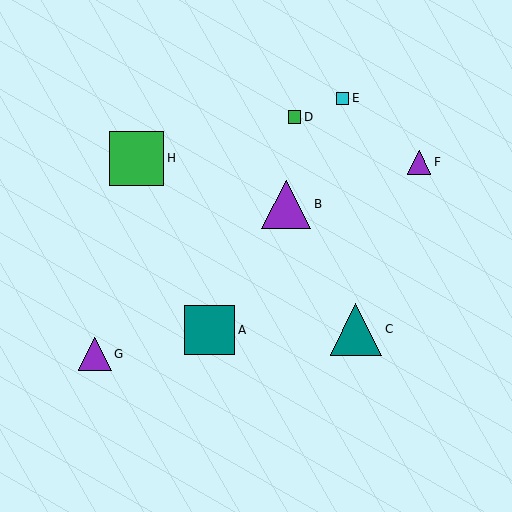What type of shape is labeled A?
Shape A is a teal square.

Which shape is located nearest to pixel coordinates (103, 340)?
The purple triangle (labeled G) at (95, 354) is nearest to that location.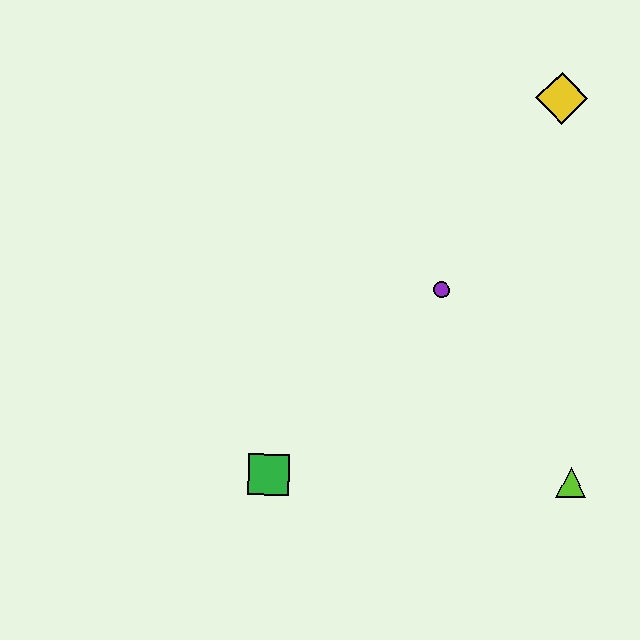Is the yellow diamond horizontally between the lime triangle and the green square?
Yes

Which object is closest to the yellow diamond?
The purple circle is closest to the yellow diamond.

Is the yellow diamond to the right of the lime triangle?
No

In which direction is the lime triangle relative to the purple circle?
The lime triangle is below the purple circle.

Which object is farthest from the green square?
The yellow diamond is farthest from the green square.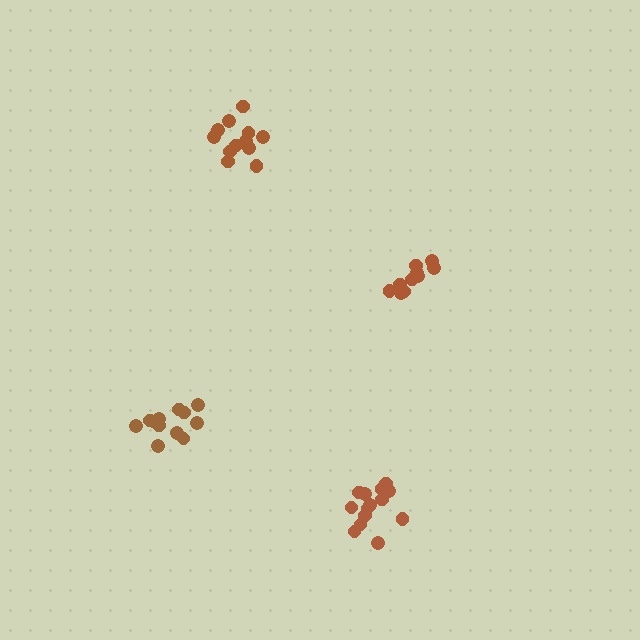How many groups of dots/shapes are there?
There are 4 groups.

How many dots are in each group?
Group 1: 12 dots, Group 2: 12 dots, Group 3: 10 dots, Group 4: 14 dots (48 total).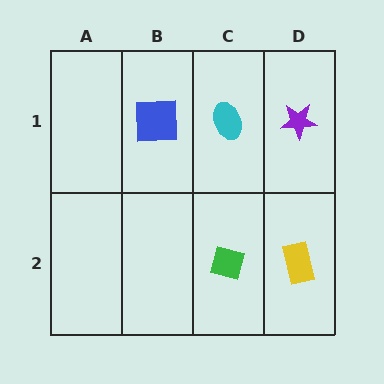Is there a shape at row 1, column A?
No, that cell is empty.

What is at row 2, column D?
A yellow rectangle.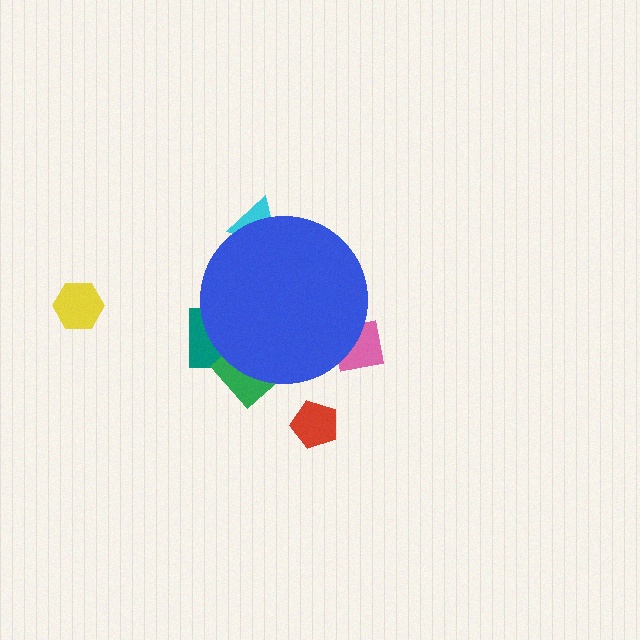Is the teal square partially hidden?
Yes, the teal square is partially hidden behind the blue circle.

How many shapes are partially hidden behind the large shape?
4 shapes are partially hidden.